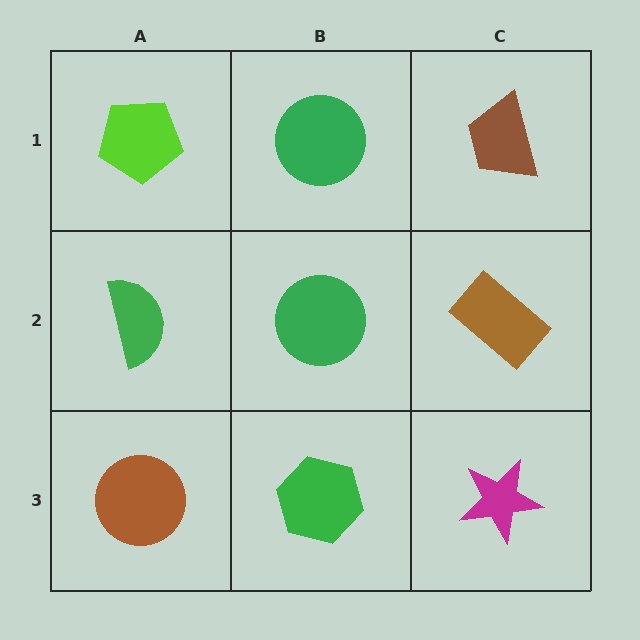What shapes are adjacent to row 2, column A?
A lime pentagon (row 1, column A), a brown circle (row 3, column A), a green circle (row 2, column B).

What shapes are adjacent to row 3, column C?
A brown rectangle (row 2, column C), a green hexagon (row 3, column B).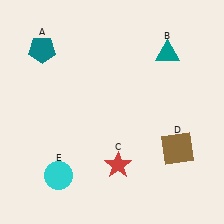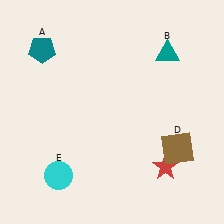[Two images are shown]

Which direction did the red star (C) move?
The red star (C) moved right.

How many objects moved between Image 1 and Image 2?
1 object moved between the two images.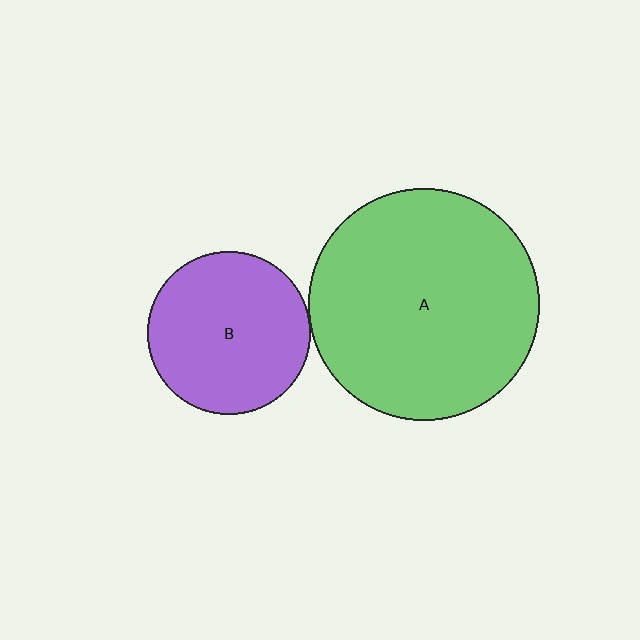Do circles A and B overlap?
Yes.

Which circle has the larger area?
Circle A (green).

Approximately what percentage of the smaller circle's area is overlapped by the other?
Approximately 5%.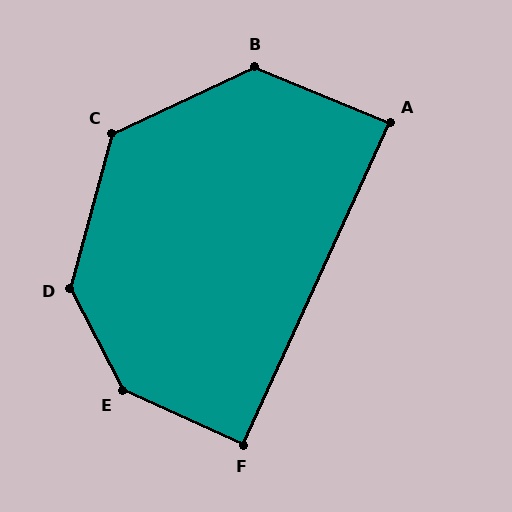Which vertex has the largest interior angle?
E, at approximately 142 degrees.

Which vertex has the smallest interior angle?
A, at approximately 88 degrees.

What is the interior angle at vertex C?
Approximately 130 degrees (obtuse).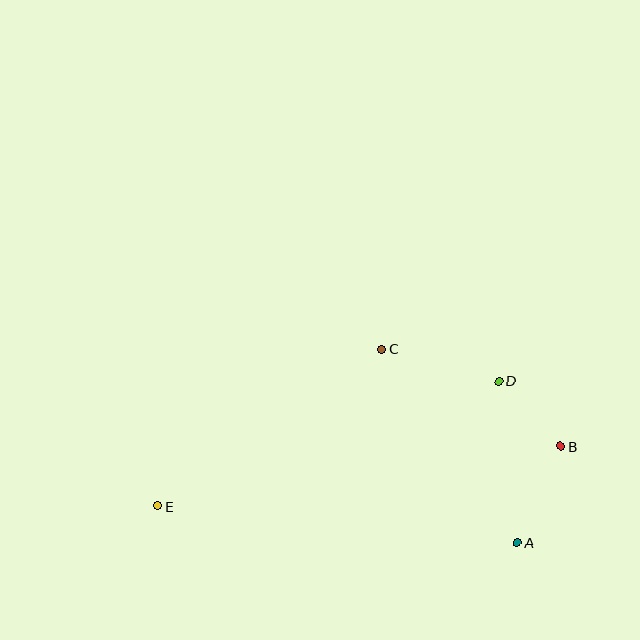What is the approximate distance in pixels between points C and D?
The distance between C and D is approximately 122 pixels.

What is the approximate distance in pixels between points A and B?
The distance between A and B is approximately 106 pixels.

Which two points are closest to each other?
Points B and D are closest to each other.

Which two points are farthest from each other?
Points B and E are farthest from each other.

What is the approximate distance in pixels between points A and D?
The distance between A and D is approximately 162 pixels.